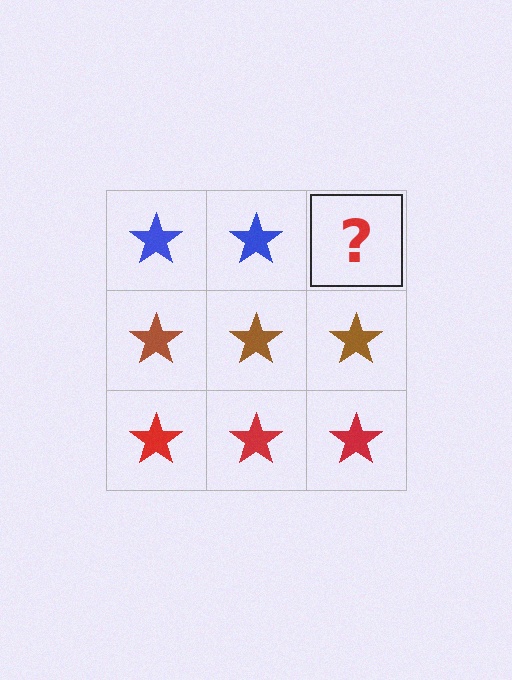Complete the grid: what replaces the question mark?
The question mark should be replaced with a blue star.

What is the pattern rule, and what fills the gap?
The rule is that each row has a consistent color. The gap should be filled with a blue star.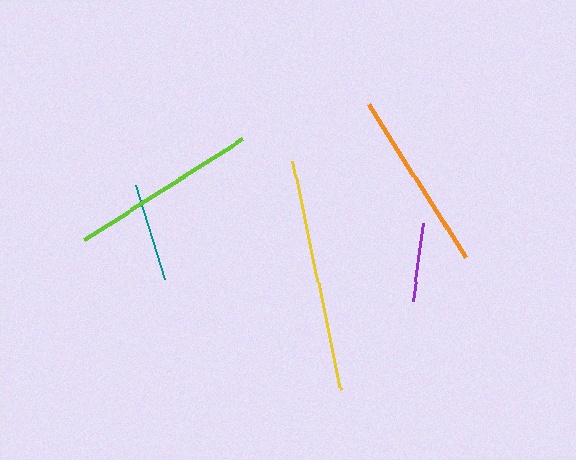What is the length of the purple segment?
The purple segment is approximately 79 pixels long.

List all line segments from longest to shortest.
From longest to shortest: yellow, lime, orange, teal, purple.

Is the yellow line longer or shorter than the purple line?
The yellow line is longer than the purple line.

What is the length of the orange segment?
The orange segment is approximately 181 pixels long.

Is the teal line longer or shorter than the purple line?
The teal line is longer than the purple line.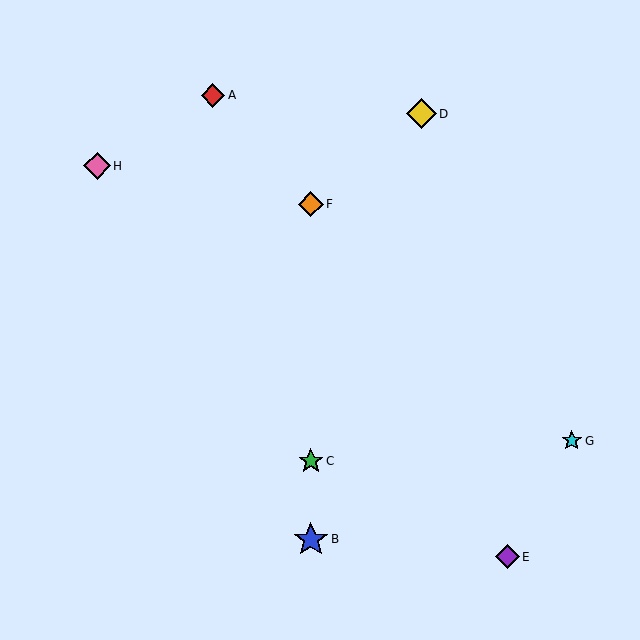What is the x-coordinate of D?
Object D is at x≈422.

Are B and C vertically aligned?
Yes, both are at x≈311.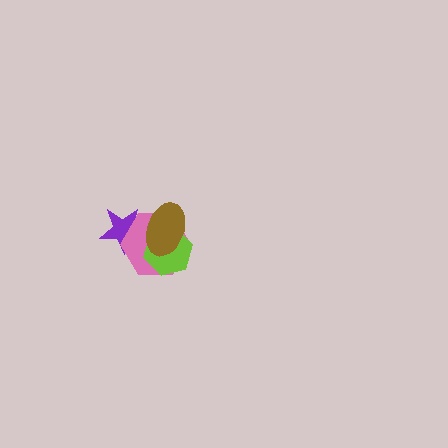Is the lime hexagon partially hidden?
Yes, it is partially covered by another shape.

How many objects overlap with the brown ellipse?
3 objects overlap with the brown ellipse.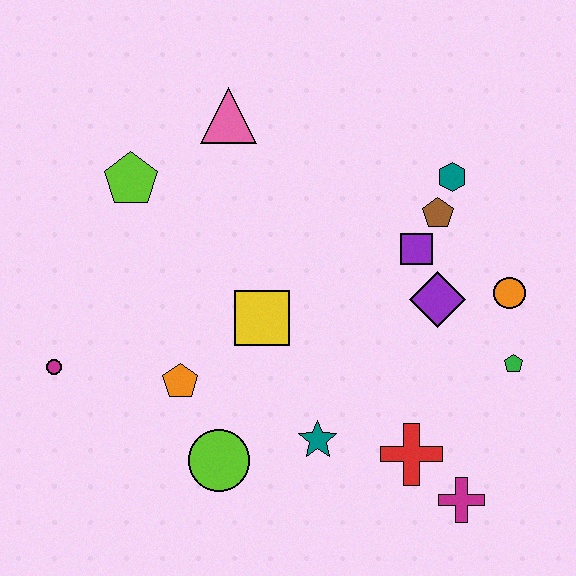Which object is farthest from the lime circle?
The teal hexagon is farthest from the lime circle.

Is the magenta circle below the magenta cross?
No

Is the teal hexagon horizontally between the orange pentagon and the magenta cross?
Yes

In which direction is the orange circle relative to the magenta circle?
The orange circle is to the right of the magenta circle.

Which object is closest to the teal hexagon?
The brown pentagon is closest to the teal hexagon.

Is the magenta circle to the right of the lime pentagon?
No